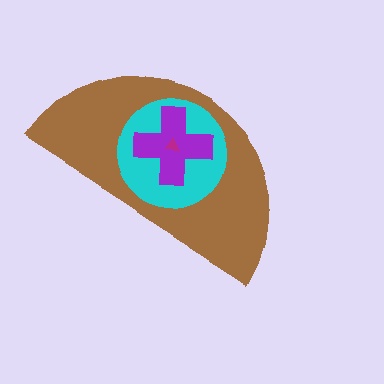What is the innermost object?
The magenta triangle.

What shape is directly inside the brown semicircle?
The cyan circle.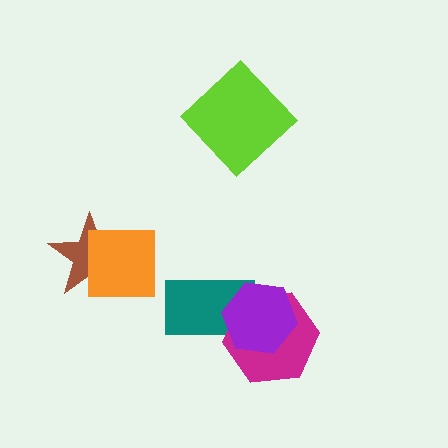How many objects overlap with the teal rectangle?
2 objects overlap with the teal rectangle.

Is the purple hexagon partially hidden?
No, no other shape covers it.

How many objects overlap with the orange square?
1 object overlaps with the orange square.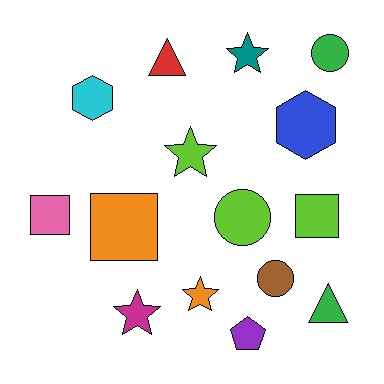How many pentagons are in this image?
There is 1 pentagon.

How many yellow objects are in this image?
There are no yellow objects.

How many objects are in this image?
There are 15 objects.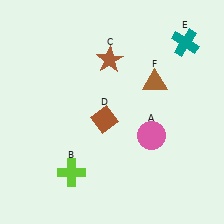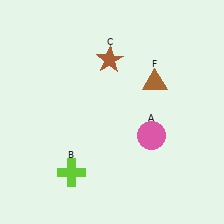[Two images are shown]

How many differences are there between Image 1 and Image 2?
There are 2 differences between the two images.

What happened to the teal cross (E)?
The teal cross (E) was removed in Image 2. It was in the top-right area of Image 1.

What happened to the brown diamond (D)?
The brown diamond (D) was removed in Image 2. It was in the bottom-left area of Image 1.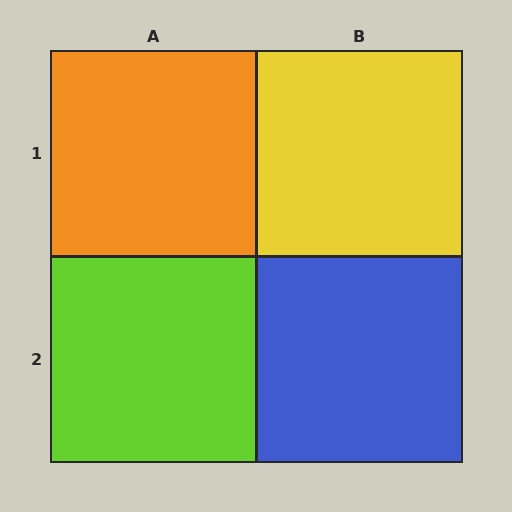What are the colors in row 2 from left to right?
Lime, blue.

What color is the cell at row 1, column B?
Yellow.